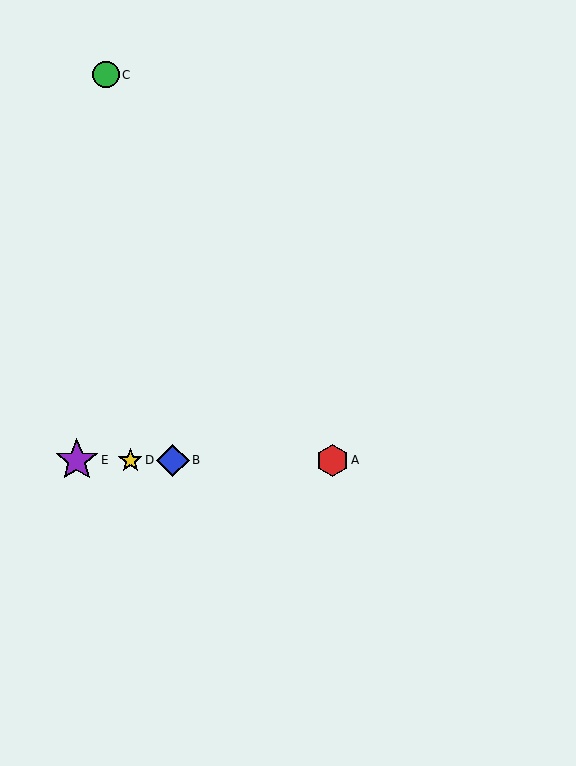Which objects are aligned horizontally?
Objects A, B, D, E are aligned horizontally.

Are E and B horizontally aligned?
Yes, both are at y≈460.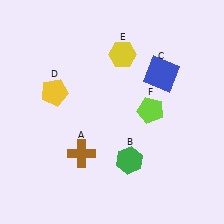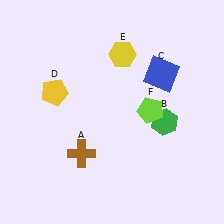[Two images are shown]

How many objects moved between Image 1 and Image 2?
1 object moved between the two images.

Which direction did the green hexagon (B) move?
The green hexagon (B) moved up.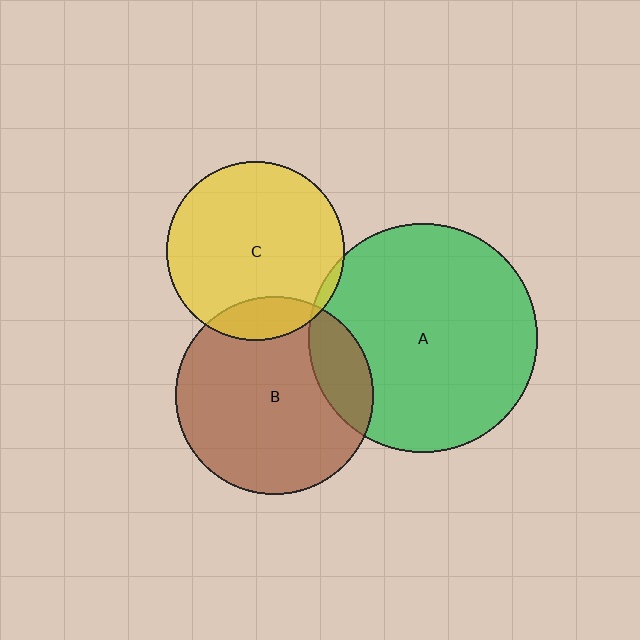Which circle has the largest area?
Circle A (green).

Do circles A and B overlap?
Yes.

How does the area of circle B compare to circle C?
Approximately 1.2 times.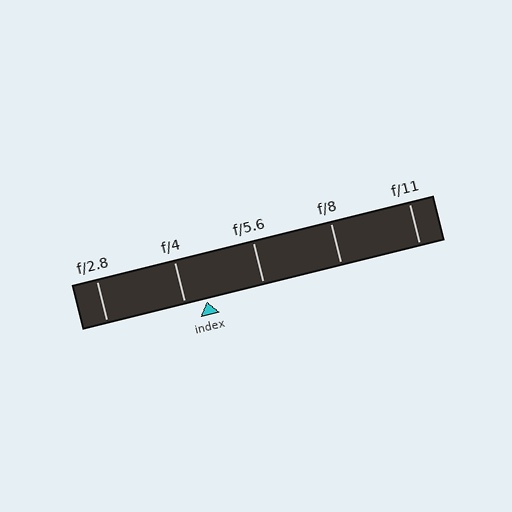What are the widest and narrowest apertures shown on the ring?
The widest aperture shown is f/2.8 and the narrowest is f/11.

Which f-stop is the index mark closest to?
The index mark is closest to f/4.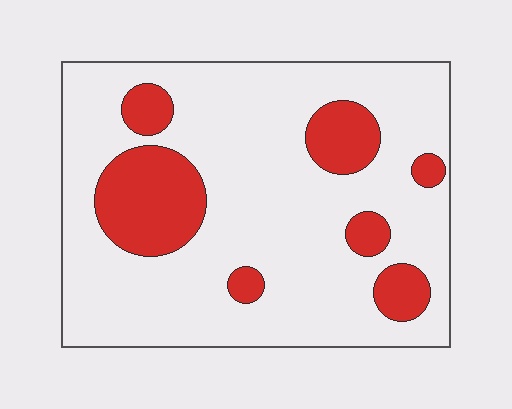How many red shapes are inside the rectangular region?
7.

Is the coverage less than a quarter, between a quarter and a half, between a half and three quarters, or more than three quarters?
Less than a quarter.